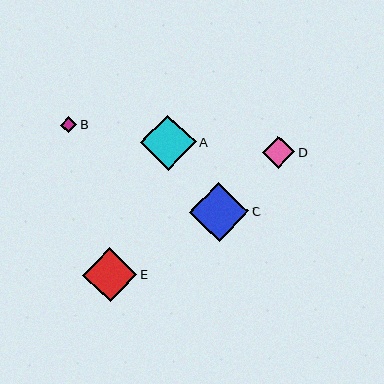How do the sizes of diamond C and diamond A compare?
Diamond C and diamond A are approximately the same size.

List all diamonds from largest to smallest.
From largest to smallest: C, A, E, D, B.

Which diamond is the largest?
Diamond C is the largest with a size of approximately 59 pixels.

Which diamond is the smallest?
Diamond B is the smallest with a size of approximately 16 pixels.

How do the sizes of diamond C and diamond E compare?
Diamond C and diamond E are approximately the same size.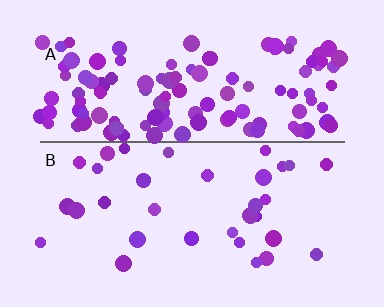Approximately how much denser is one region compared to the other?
Approximately 3.6× — region A over region B.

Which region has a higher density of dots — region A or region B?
A (the top).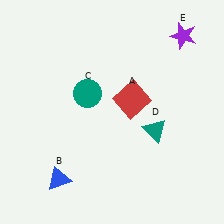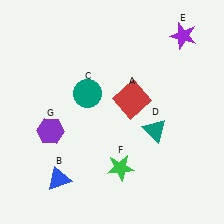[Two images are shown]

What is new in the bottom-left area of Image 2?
A purple hexagon (G) was added in the bottom-left area of Image 2.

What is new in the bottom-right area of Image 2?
A green star (F) was added in the bottom-right area of Image 2.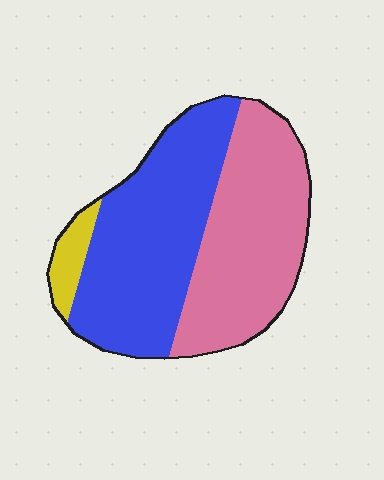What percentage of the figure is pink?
Pink takes up between a third and a half of the figure.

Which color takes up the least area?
Yellow, at roughly 5%.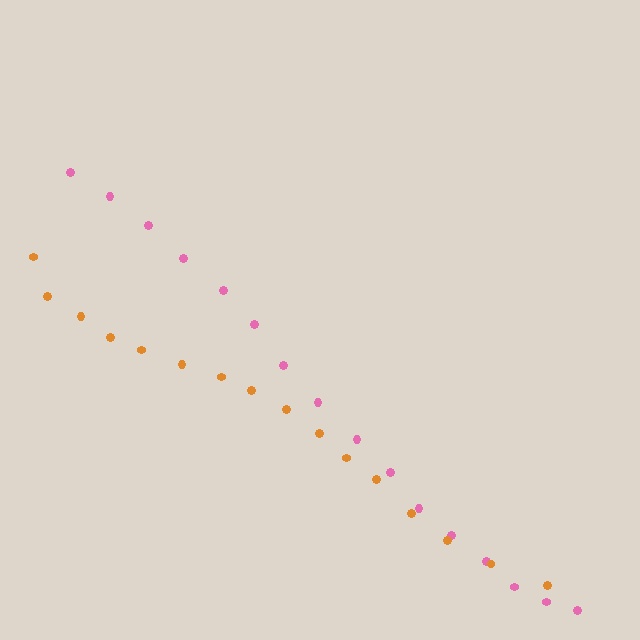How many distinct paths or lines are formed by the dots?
There are 2 distinct paths.